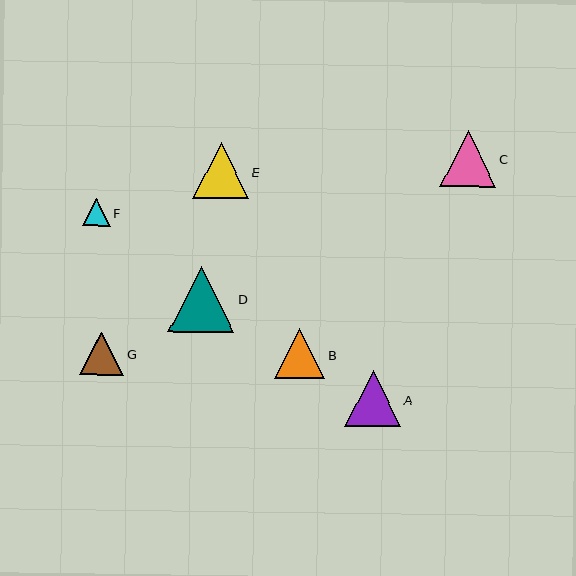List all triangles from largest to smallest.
From largest to smallest: D, A, C, E, B, G, F.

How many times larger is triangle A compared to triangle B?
Triangle A is approximately 1.1 times the size of triangle B.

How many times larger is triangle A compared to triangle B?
Triangle A is approximately 1.1 times the size of triangle B.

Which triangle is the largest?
Triangle D is the largest with a size of approximately 66 pixels.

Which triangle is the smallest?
Triangle F is the smallest with a size of approximately 28 pixels.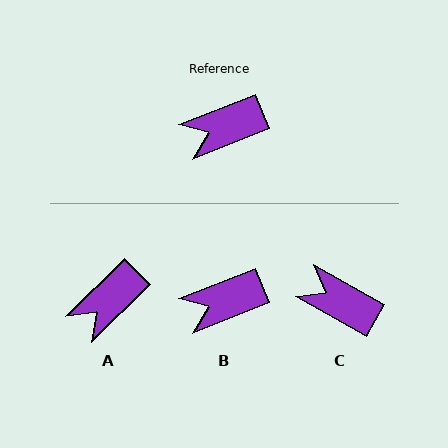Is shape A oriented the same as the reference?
No, it is off by about 23 degrees.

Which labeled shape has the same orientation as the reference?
B.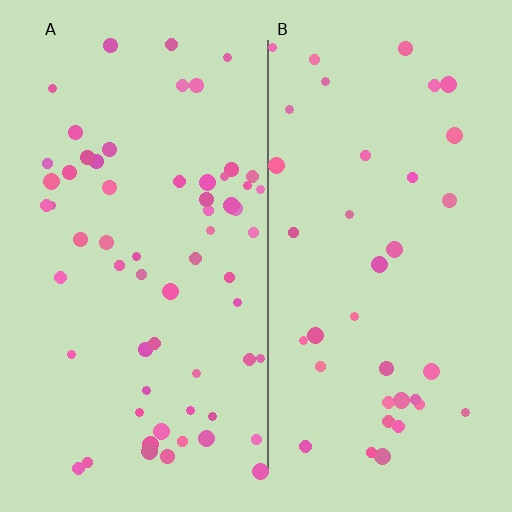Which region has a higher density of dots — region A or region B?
A (the left).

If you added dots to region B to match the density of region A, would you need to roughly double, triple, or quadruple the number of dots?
Approximately double.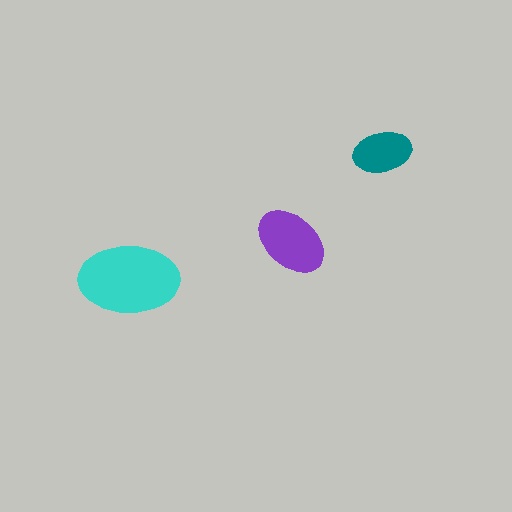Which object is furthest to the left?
The cyan ellipse is leftmost.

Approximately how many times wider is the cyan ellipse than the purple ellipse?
About 1.5 times wider.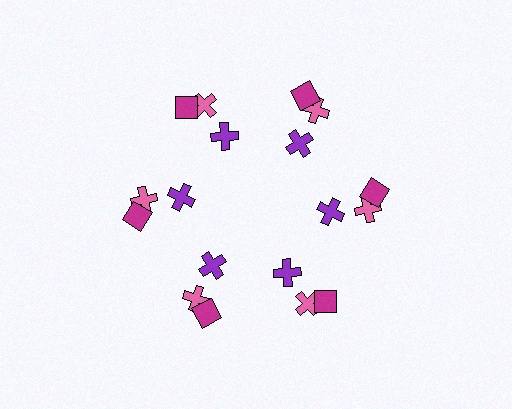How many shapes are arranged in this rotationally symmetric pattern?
There are 18 shapes, arranged in 6 groups of 3.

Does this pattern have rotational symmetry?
Yes, this pattern has 6-fold rotational symmetry. It looks the same after rotating 60 degrees around the center.